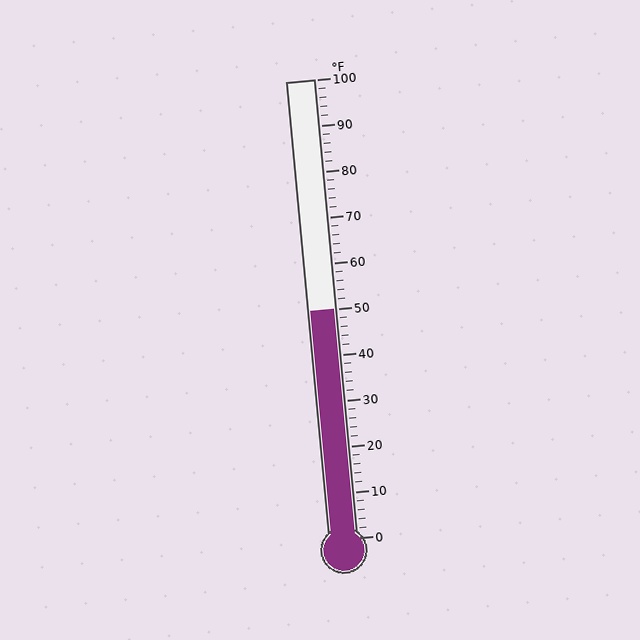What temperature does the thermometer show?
The thermometer shows approximately 50°F.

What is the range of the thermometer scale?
The thermometer scale ranges from 0°F to 100°F.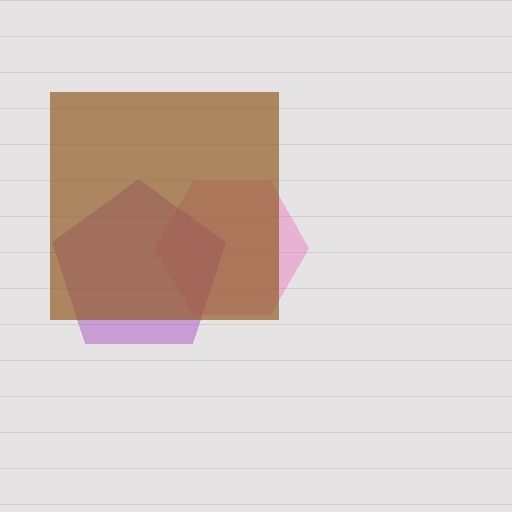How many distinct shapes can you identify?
There are 3 distinct shapes: a pink hexagon, a purple pentagon, a brown square.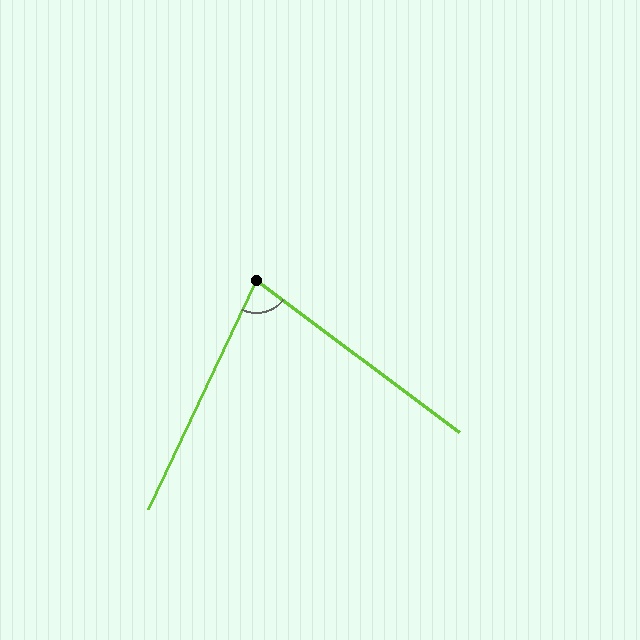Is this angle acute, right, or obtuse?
It is acute.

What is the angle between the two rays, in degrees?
Approximately 78 degrees.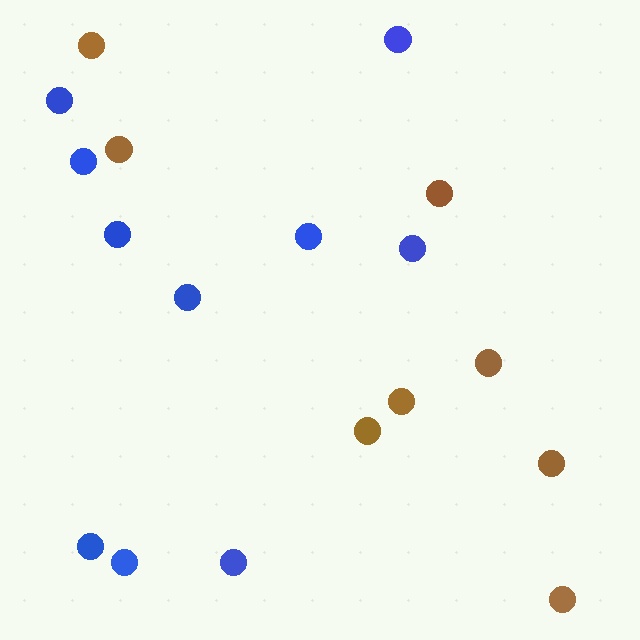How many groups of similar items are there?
There are 2 groups: one group of blue circles (10) and one group of brown circles (8).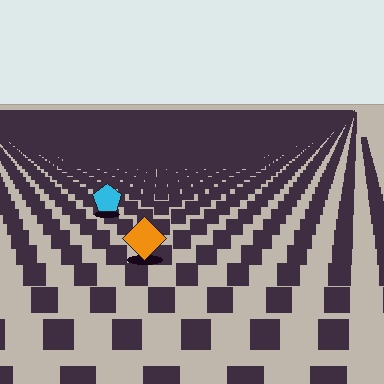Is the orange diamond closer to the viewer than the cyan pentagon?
Yes. The orange diamond is closer — you can tell from the texture gradient: the ground texture is coarser near it.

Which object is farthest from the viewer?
The cyan pentagon is farthest from the viewer. It appears smaller and the ground texture around it is denser.